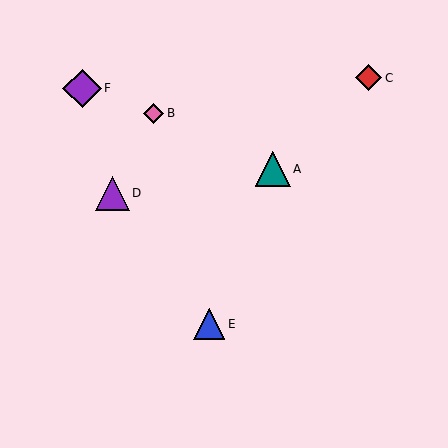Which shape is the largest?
The purple diamond (labeled F) is the largest.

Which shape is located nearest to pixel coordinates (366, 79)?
The red diamond (labeled C) at (369, 78) is nearest to that location.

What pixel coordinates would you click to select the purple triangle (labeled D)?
Click at (112, 193) to select the purple triangle D.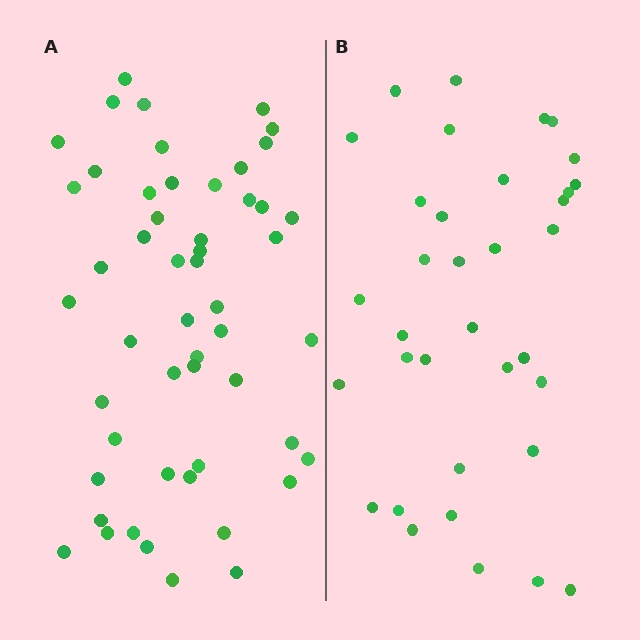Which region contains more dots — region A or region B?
Region A (the left region) has more dots.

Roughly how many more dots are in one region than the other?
Region A has approximately 15 more dots than region B.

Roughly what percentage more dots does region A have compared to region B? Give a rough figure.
About 50% more.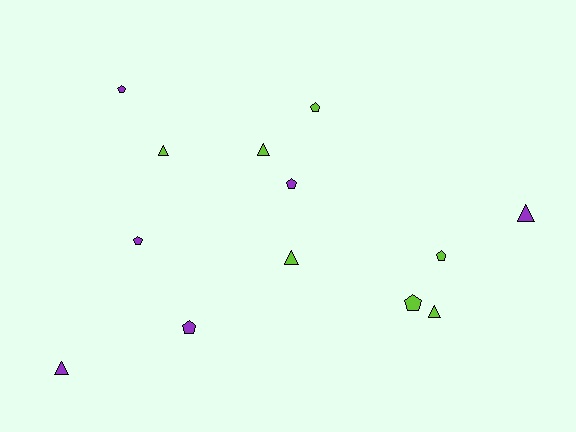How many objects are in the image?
There are 13 objects.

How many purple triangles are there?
There are 2 purple triangles.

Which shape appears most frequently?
Pentagon, with 7 objects.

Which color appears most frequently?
Lime, with 7 objects.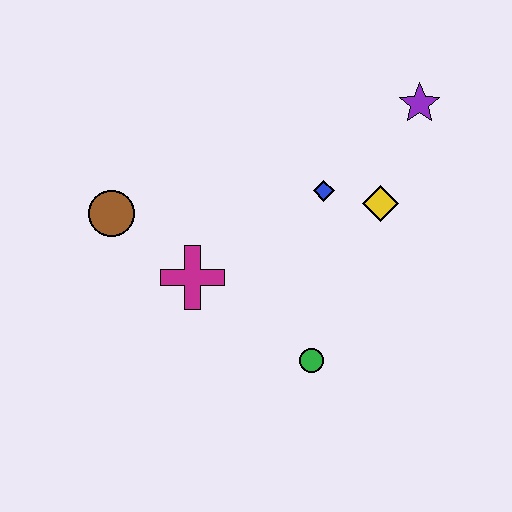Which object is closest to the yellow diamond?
The blue diamond is closest to the yellow diamond.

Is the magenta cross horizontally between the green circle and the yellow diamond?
No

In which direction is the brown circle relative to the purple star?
The brown circle is to the left of the purple star.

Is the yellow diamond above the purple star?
No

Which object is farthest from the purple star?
The brown circle is farthest from the purple star.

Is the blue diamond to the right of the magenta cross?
Yes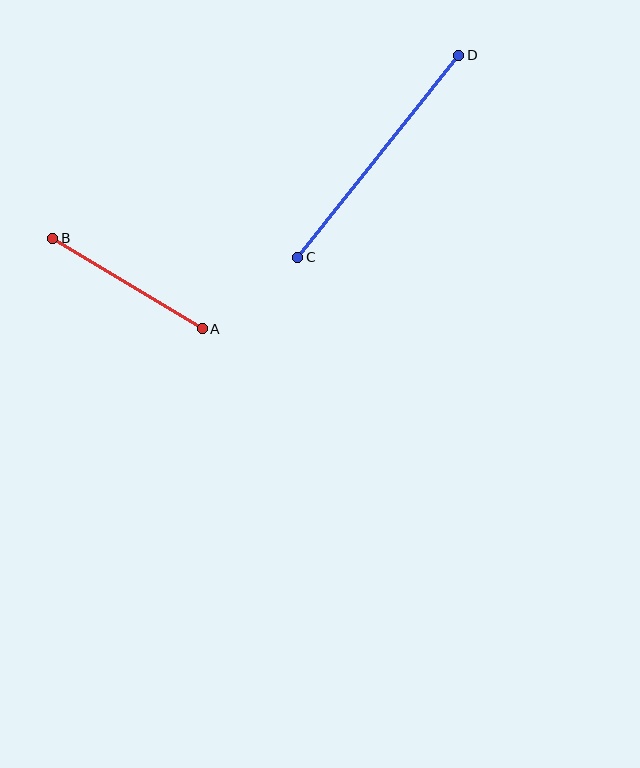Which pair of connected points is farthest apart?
Points C and D are farthest apart.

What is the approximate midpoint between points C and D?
The midpoint is at approximately (378, 156) pixels.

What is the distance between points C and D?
The distance is approximately 258 pixels.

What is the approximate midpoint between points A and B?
The midpoint is at approximately (127, 283) pixels.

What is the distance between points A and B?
The distance is approximately 175 pixels.